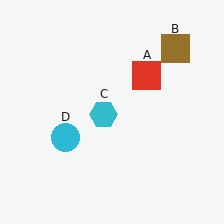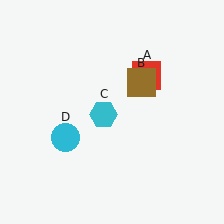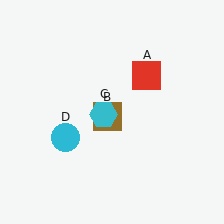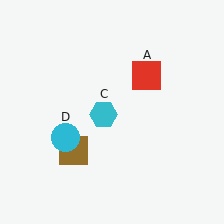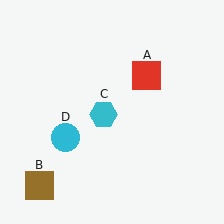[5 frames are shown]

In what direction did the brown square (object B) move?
The brown square (object B) moved down and to the left.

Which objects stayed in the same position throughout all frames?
Red square (object A) and cyan hexagon (object C) and cyan circle (object D) remained stationary.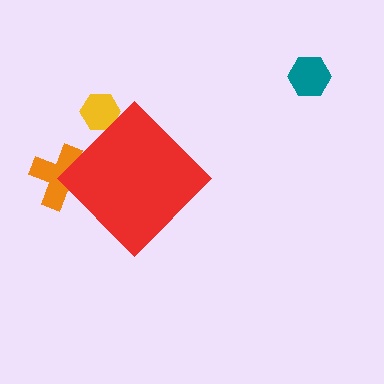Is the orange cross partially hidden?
Yes, the orange cross is partially hidden behind the red diamond.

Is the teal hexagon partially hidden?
No, the teal hexagon is fully visible.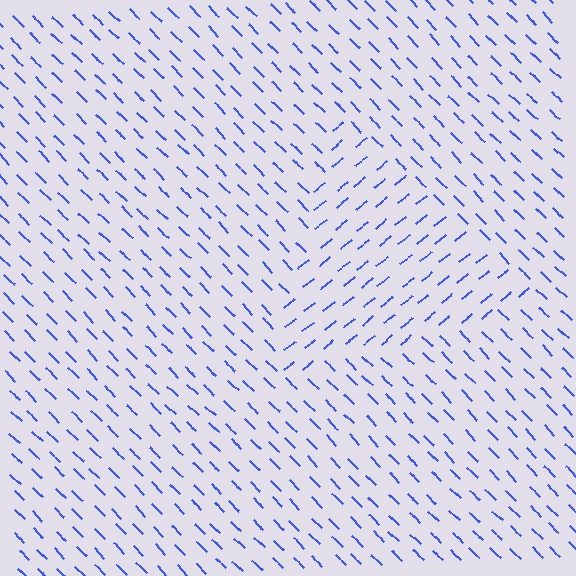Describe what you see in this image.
The image is filled with small blue line segments. A triangle region in the image has lines oriented differently from the surrounding lines, creating a visible texture boundary.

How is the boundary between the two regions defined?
The boundary is defined purely by a change in line orientation (approximately 84 degrees difference). All lines are the same color and thickness.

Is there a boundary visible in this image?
Yes, there is a texture boundary formed by a change in line orientation.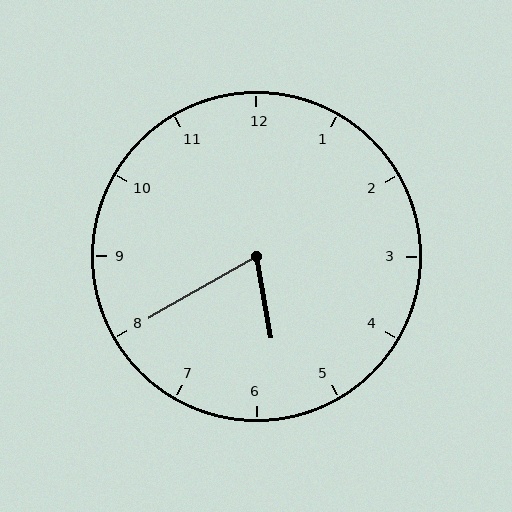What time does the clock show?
5:40.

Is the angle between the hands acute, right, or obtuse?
It is acute.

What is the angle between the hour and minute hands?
Approximately 70 degrees.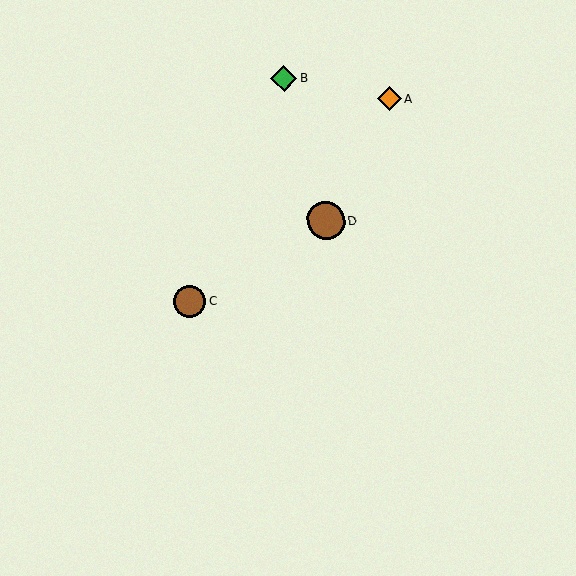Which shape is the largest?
The brown circle (labeled D) is the largest.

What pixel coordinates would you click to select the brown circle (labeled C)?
Click at (190, 301) to select the brown circle C.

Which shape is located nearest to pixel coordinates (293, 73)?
The green diamond (labeled B) at (284, 78) is nearest to that location.